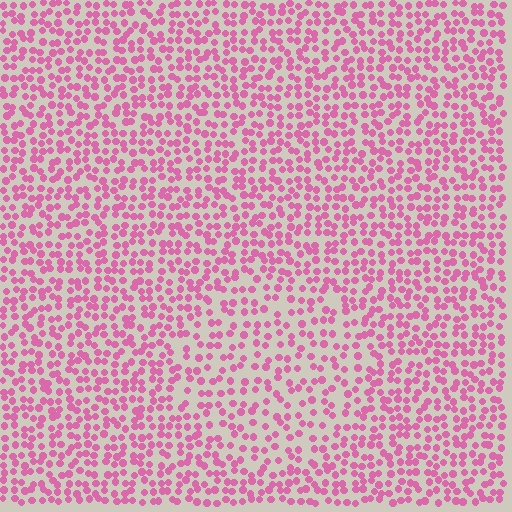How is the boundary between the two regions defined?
The boundary is defined by a change in element density (approximately 1.5x ratio). All elements are the same color, size, and shape.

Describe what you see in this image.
The image contains small pink elements arranged at two different densities. A circle-shaped region is visible where the elements are less densely packed than the surrounding area.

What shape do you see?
I see a circle.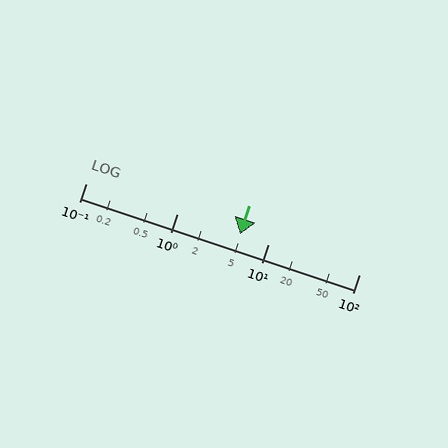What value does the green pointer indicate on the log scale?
The pointer indicates approximately 4.9.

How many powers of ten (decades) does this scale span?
The scale spans 3 decades, from 0.1 to 100.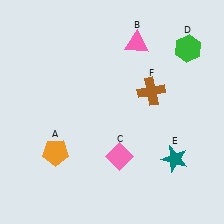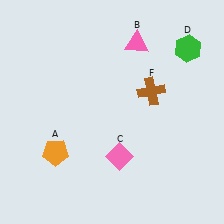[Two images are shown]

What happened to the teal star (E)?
The teal star (E) was removed in Image 2. It was in the bottom-right area of Image 1.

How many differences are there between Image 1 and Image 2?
There is 1 difference between the two images.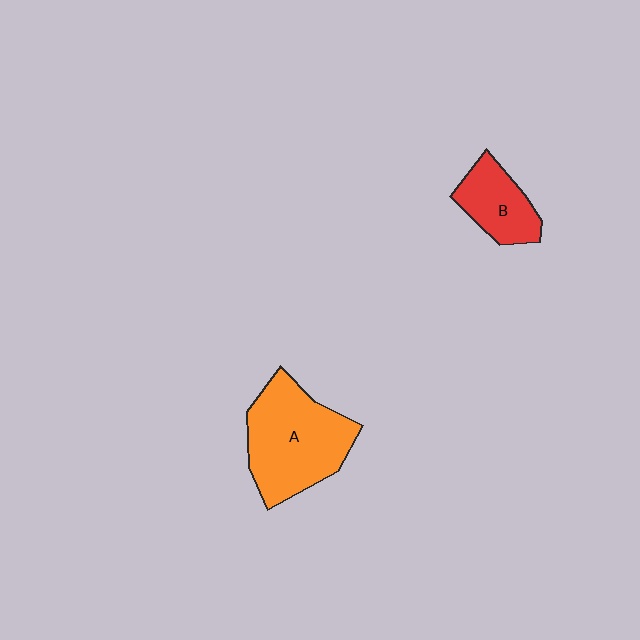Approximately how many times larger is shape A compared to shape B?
Approximately 2.0 times.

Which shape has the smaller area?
Shape B (red).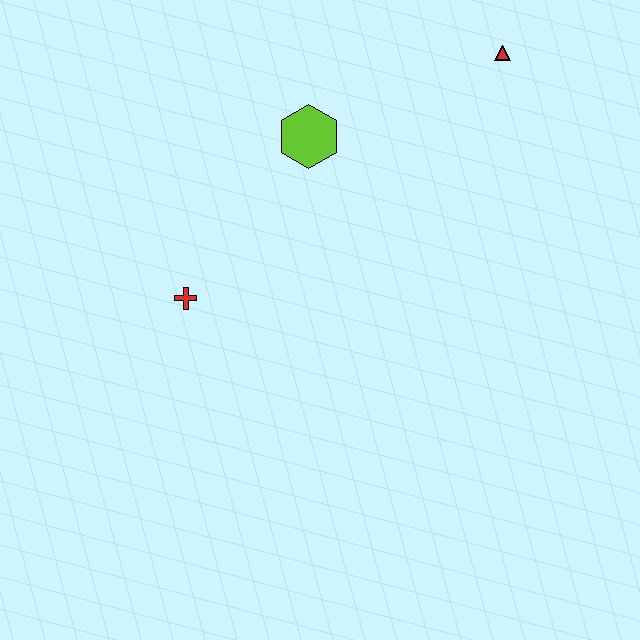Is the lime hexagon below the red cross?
No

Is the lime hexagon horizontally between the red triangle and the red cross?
Yes